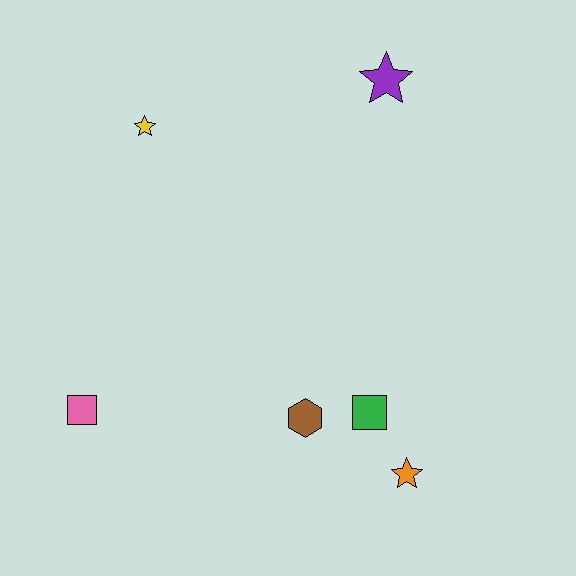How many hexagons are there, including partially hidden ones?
There is 1 hexagon.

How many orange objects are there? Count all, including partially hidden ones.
There is 1 orange object.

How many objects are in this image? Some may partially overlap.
There are 6 objects.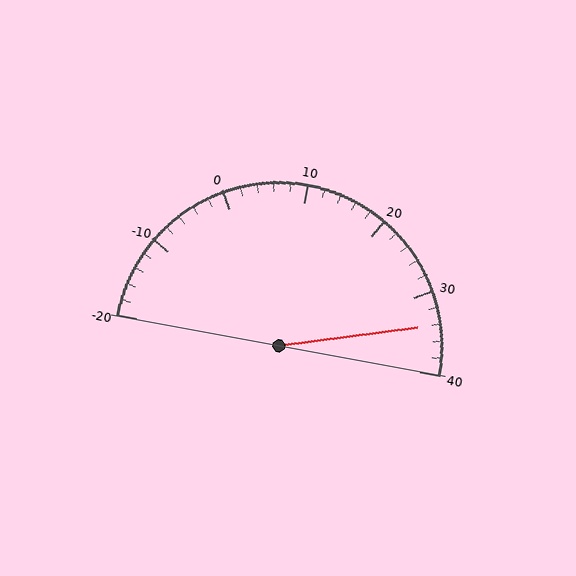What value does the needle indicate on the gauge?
The needle indicates approximately 34.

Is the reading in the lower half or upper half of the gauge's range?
The reading is in the upper half of the range (-20 to 40).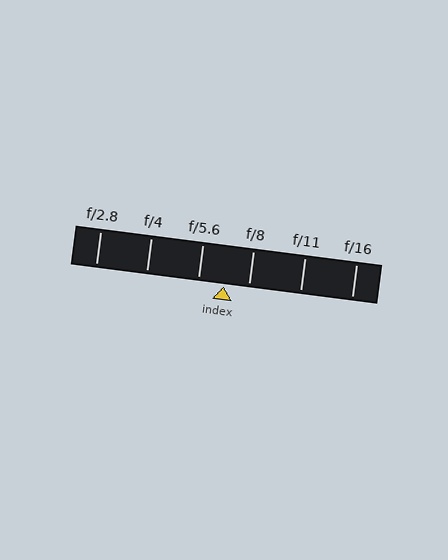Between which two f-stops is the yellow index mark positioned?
The index mark is between f/5.6 and f/8.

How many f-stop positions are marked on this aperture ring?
There are 6 f-stop positions marked.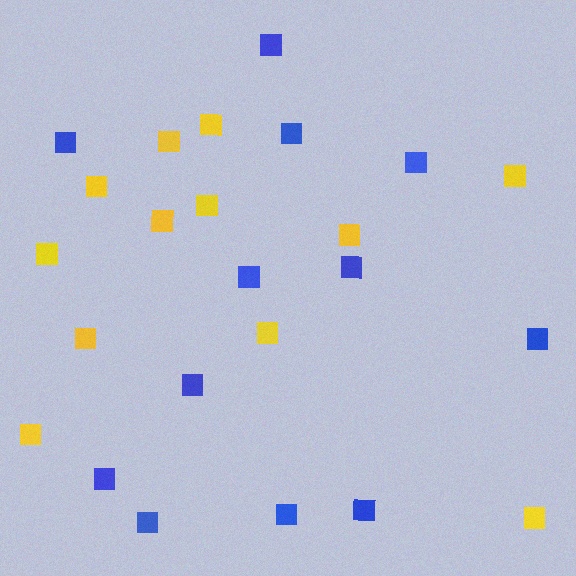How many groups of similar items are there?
There are 2 groups: one group of blue squares (12) and one group of yellow squares (12).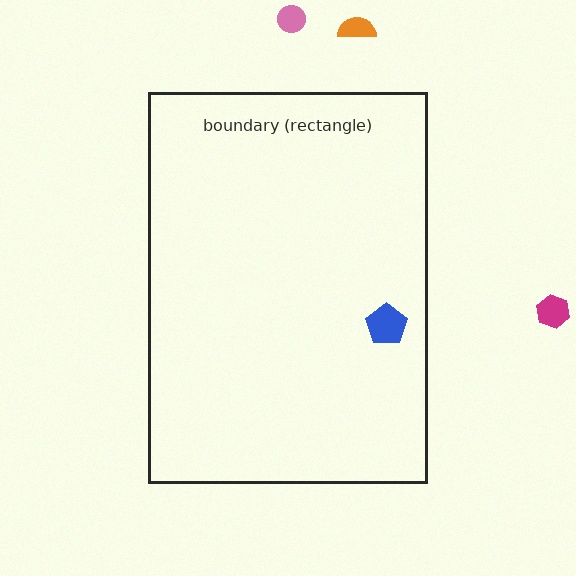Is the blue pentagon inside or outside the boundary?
Inside.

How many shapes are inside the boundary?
1 inside, 3 outside.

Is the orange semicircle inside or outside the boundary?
Outside.